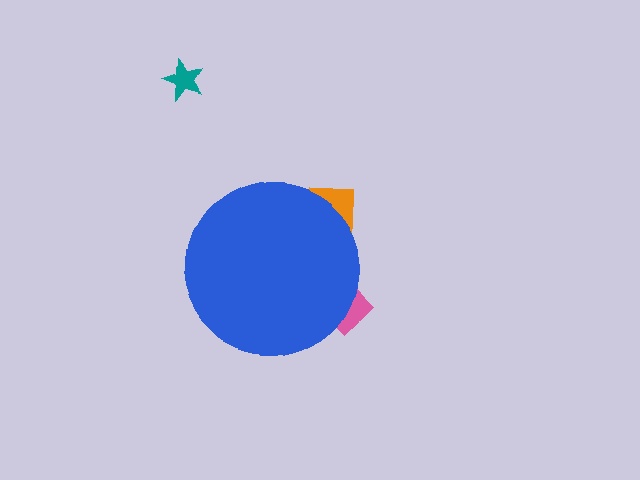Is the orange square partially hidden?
Yes, the orange square is partially hidden behind the blue circle.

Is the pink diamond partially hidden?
Yes, the pink diamond is partially hidden behind the blue circle.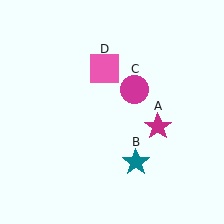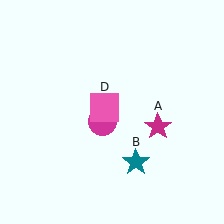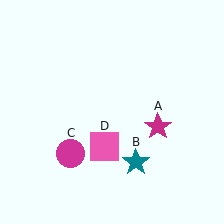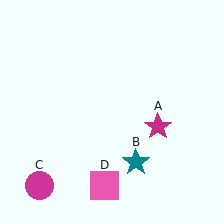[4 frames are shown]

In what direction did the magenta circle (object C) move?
The magenta circle (object C) moved down and to the left.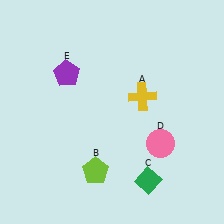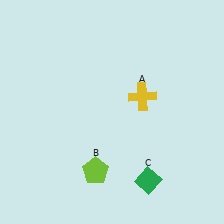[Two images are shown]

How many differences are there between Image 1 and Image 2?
There are 2 differences between the two images.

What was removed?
The pink circle (D), the purple pentagon (E) were removed in Image 2.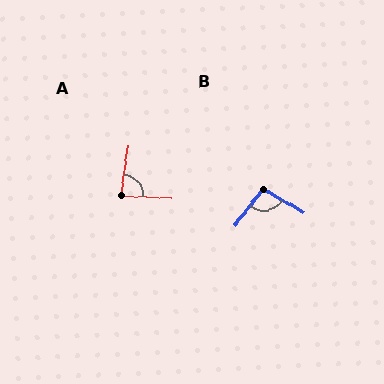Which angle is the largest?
B, at approximately 97 degrees.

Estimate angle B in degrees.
Approximately 97 degrees.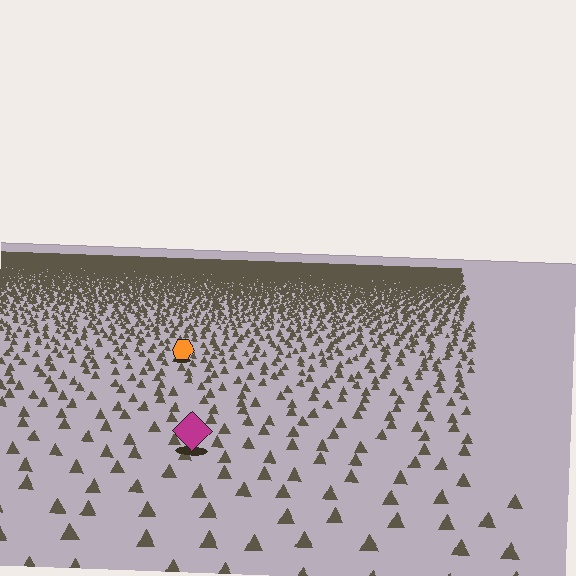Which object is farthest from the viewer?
The orange hexagon is farthest from the viewer. It appears smaller and the ground texture around it is denser.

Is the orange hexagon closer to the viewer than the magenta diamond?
No. The magenta diamond is closer — you can tell from the texture gradient: the ground texture is coarser near it.